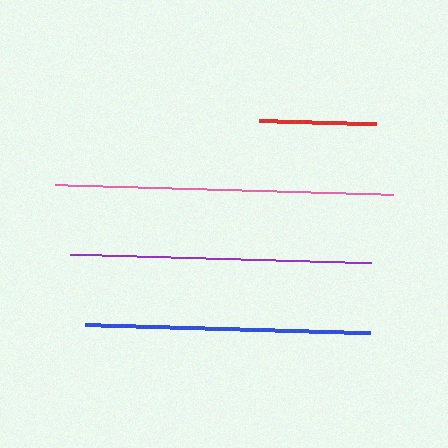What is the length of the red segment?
The red segment is approximately 117 pixels long.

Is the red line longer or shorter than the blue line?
The blue line is longer than the red line.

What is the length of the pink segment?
The pink segment is approximately 339 pixels long.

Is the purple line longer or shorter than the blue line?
The purple line is longer than the blue line.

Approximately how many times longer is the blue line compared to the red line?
The blue line is approximately 2.4 times the length of the red line.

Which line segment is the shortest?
The red line is the shortest at approximately 117 pixels.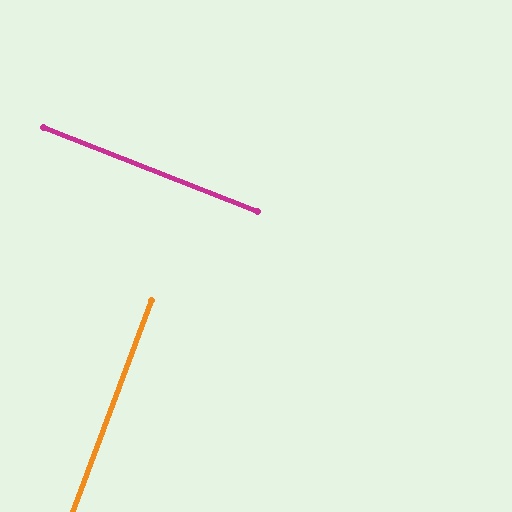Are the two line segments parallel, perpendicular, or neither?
Perpendicular — they meet at approximately 89°.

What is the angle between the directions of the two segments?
Approximately 89 degrees.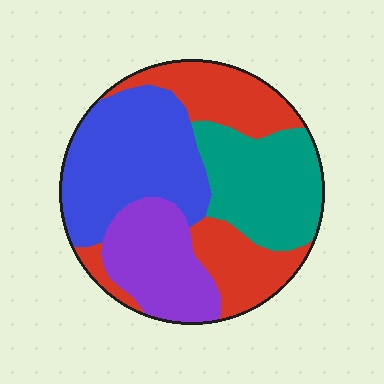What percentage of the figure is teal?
Teal takes up about one quarter (1/4) of the figure.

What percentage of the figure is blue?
Blue covers roughly 30% of the figure.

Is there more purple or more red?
Red.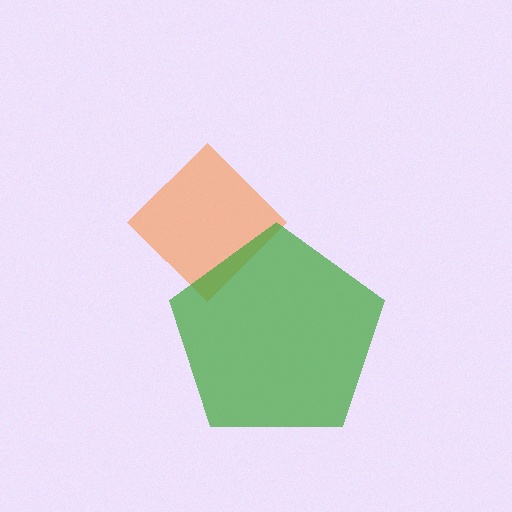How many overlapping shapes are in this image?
There are 2 overlapping shapes in the image.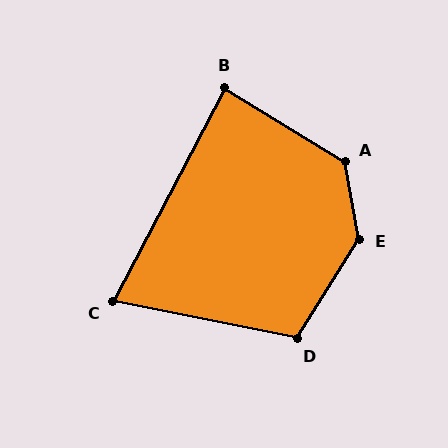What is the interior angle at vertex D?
Approximately 111 degrees (obtuse).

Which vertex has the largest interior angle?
E, at approximately 138 degrees.